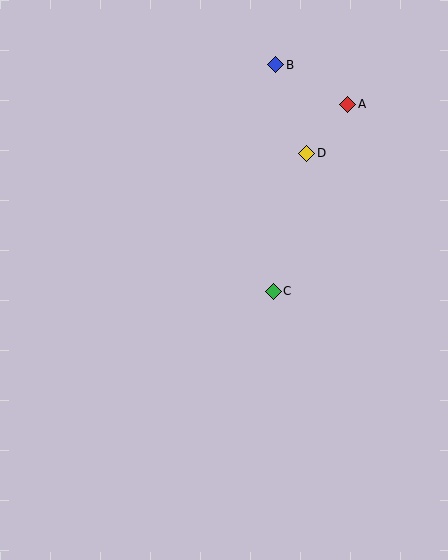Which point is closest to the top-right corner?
Point A is closest to the top-right corner.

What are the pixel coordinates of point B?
Point B is at (276, 65).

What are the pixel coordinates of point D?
Point D is at (307, 153).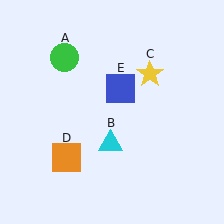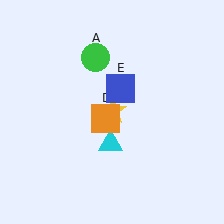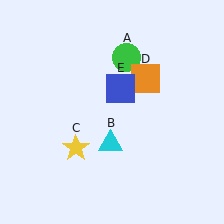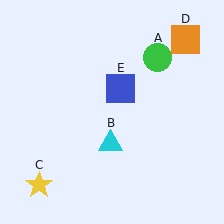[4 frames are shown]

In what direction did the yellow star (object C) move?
The yellow star (object C) moved down and to the left.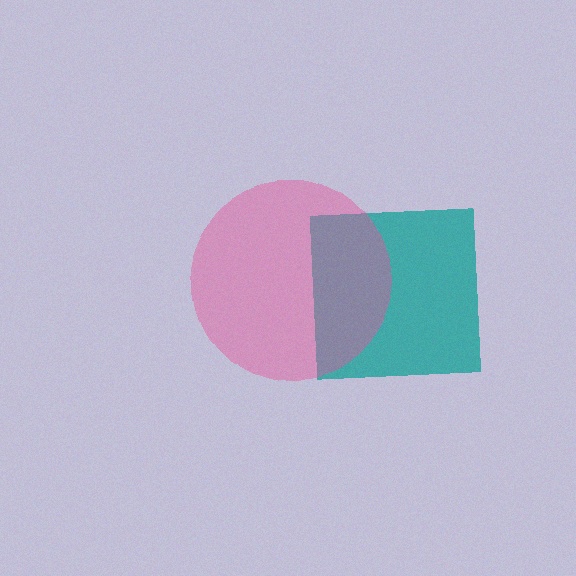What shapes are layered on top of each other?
The layered shapes are: a teal square, a pink circle.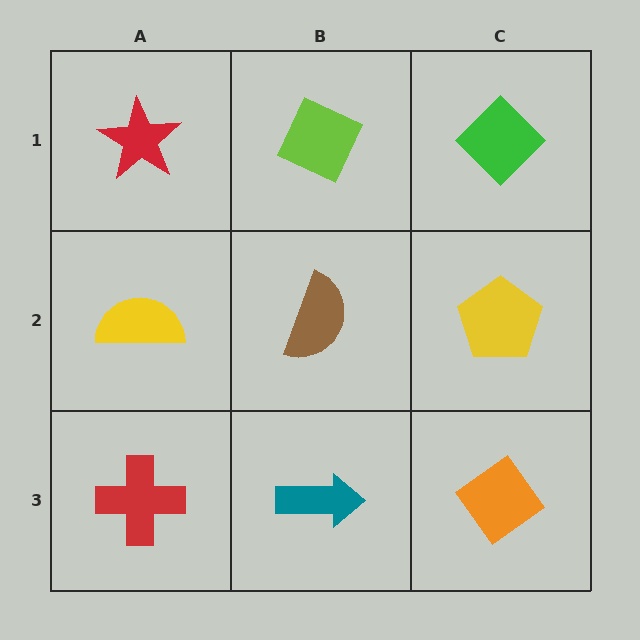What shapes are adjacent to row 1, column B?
A brown semicircle (row 2, column B), a red star (row 1, column A), a green diamond (row 1, column C).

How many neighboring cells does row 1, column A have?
2.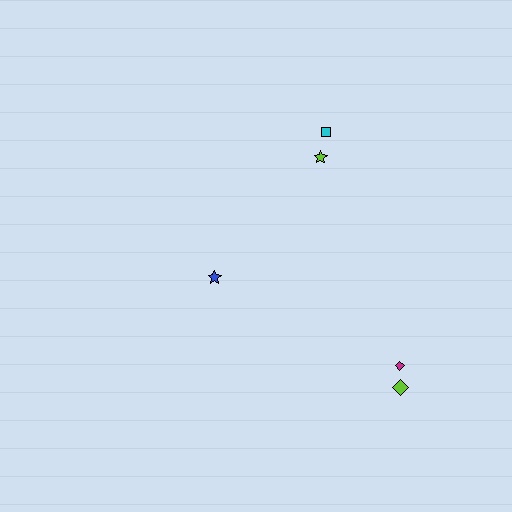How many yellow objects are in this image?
There are no yellow objects.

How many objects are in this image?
There are 5 objects.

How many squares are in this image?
There is 1 square.